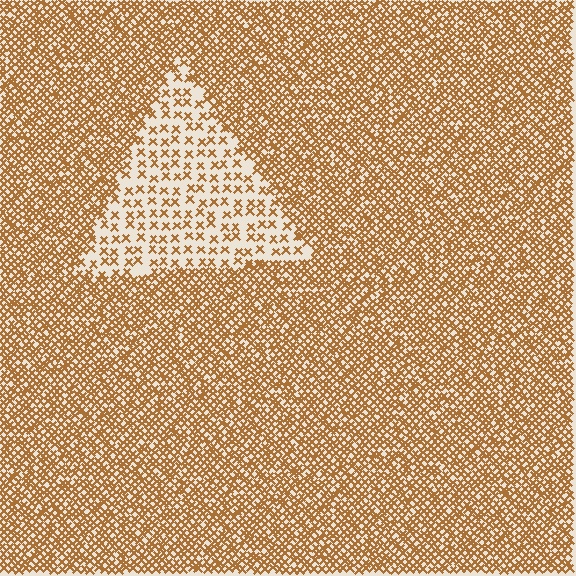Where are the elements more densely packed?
The elements are more densely packed outside the triangle boundary.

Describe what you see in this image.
The image contains small brown elements arranged at two different densities. A triangle-shaped region is visible where the elements are less densely packed than the surrounding area.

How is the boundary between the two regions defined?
The boundary is defined by a change in element density (approximately 2.8x ratio). All elements are the same color, size, and shape.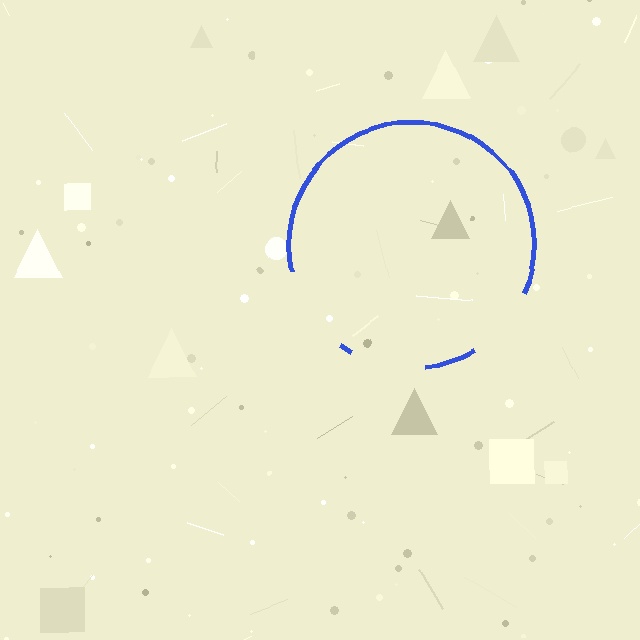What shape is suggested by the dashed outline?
The dashed outline suggests a circle.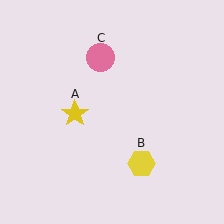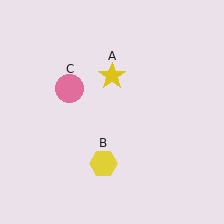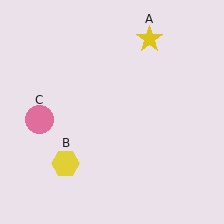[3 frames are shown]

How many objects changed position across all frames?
3 objects changed position: yellow star (object A), yellow hexagon (object B), pink circle (object C).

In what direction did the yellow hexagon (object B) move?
The yellow hexagon (object B) moved left.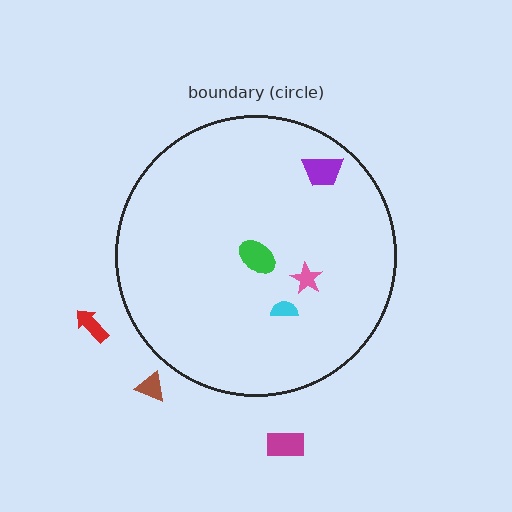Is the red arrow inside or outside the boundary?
Outside.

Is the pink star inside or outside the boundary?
Inside.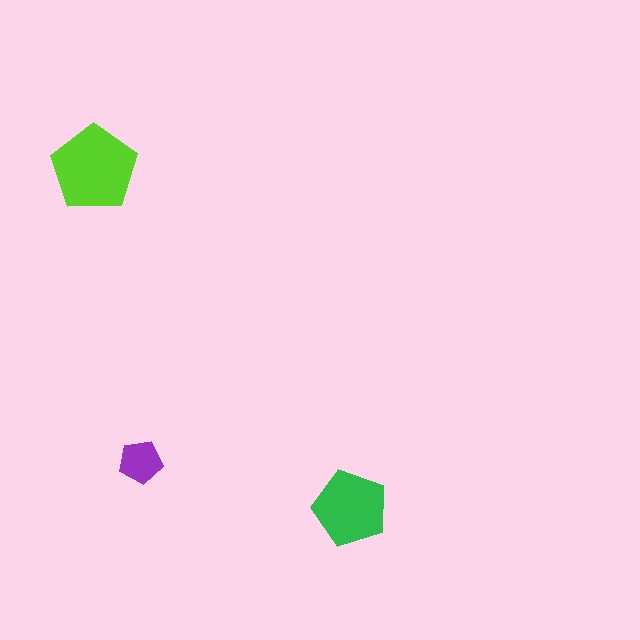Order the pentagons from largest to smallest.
the lime one, the green one, the purple one.